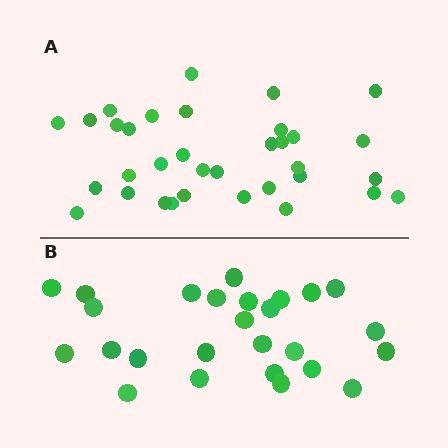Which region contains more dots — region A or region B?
Region A (the top region) has more dots.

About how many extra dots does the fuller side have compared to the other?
Region A has roughly 8 or so more dots than region B.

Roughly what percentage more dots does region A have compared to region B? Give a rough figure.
About 30% more.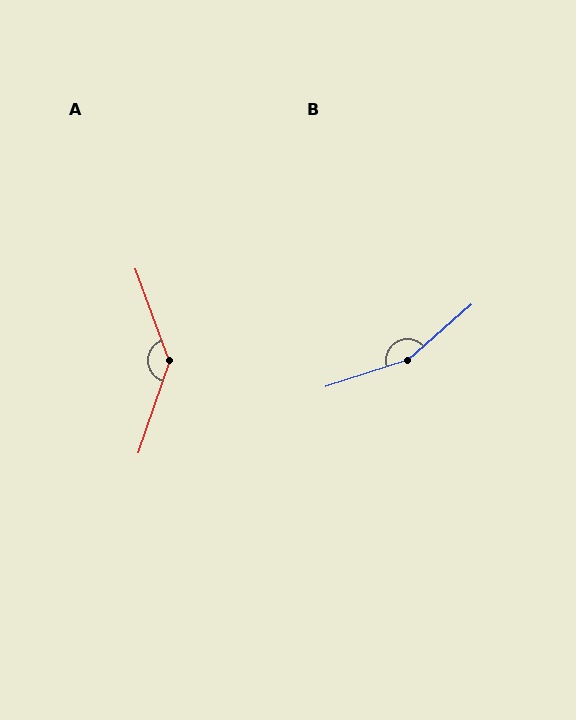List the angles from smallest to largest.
A (141°), B (157°).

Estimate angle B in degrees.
Approximately 157 degrees.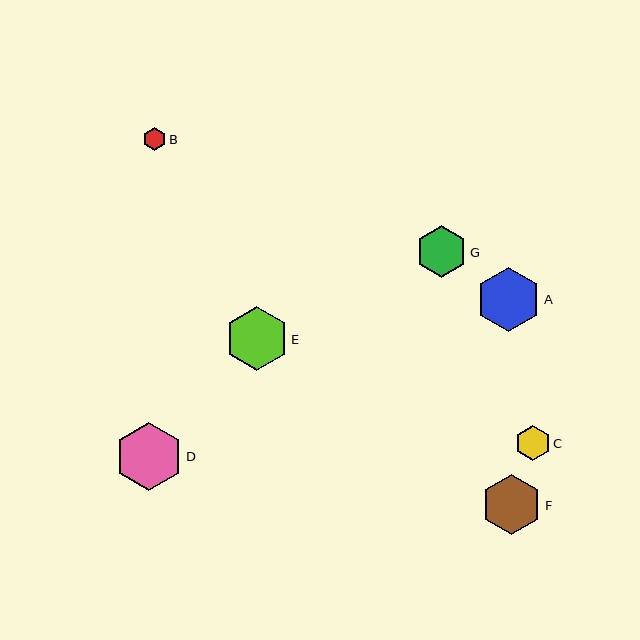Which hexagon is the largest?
Hexagon D is the largest with a size of approximately 68 pixels.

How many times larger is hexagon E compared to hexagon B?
Hexagon E is approximately 2.7 times the size of hexagon B.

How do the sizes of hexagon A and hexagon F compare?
Hexagon A and hexagon F are approximately the same size.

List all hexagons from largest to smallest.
From largest to smallest: D, A, E, F, G, C, B.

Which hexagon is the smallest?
Hexagon B is the smallest with a size of approximately 23 pixels.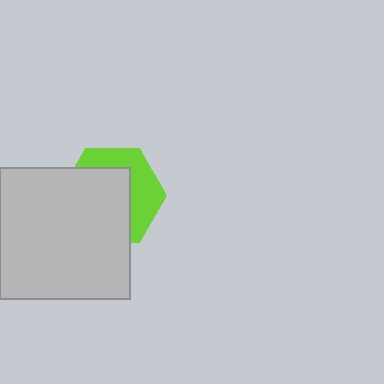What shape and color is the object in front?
The object in front is a light gray square.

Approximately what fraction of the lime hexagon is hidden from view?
Roughly 60% of the lime hexagon is hidden behind the light gray square.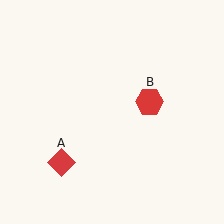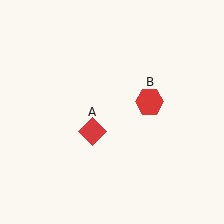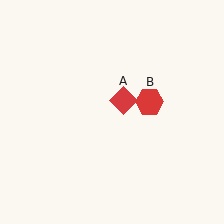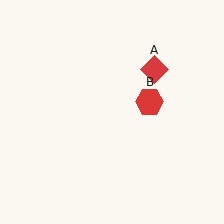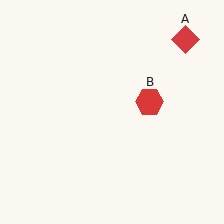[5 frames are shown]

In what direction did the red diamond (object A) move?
The red diamond (object A) moved up and to the right.